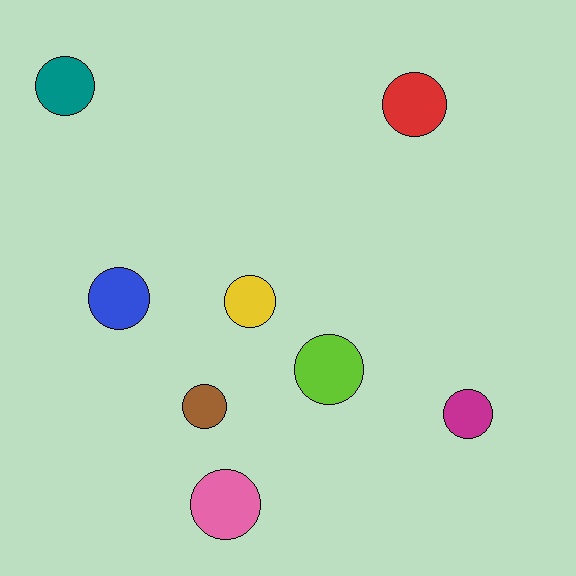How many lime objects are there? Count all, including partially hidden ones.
There is 1 lime object.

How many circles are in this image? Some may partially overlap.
There are 8 circles.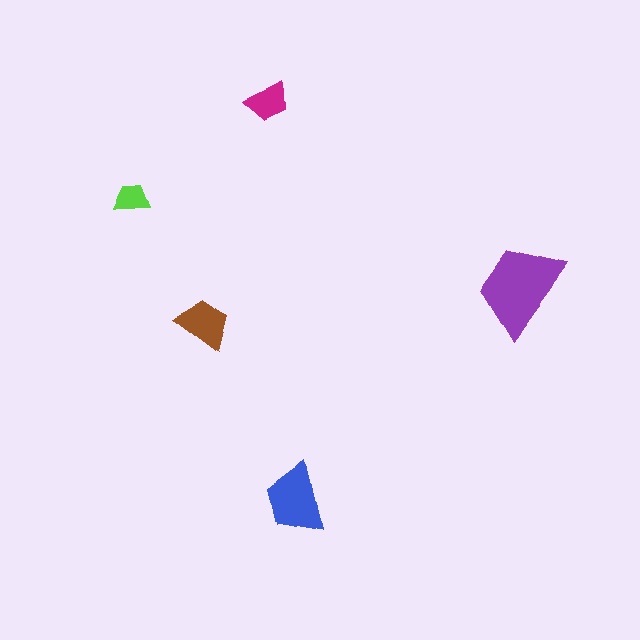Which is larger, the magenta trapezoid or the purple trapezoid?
The purple one.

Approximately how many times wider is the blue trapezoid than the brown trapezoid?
About 1.5 times wider.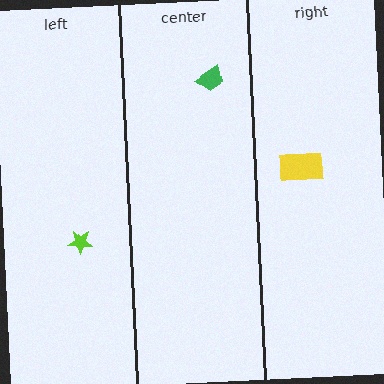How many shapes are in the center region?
1.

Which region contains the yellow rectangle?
The right region.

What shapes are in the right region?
The yellow rectangle.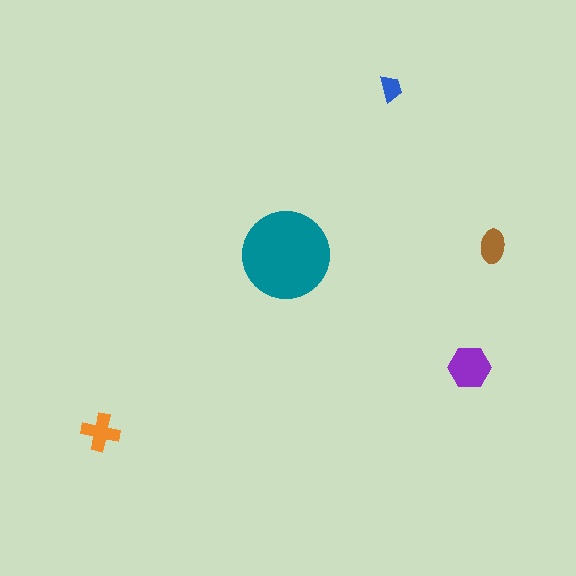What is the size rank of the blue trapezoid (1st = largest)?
5th.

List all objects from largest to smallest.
The teal circle, the purple hexagon, the orange cross, the brown ellipse, the blue trapezoid.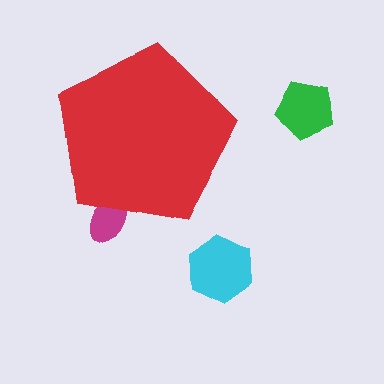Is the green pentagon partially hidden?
No, the green pentagon is fully visible.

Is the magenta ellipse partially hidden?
Yes, the magenta ellipse is partially hidden behind the red pentagon.